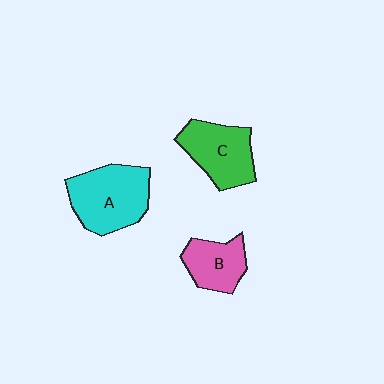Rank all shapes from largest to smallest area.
From largest to smallest: A (cyan), C (green), B (pink).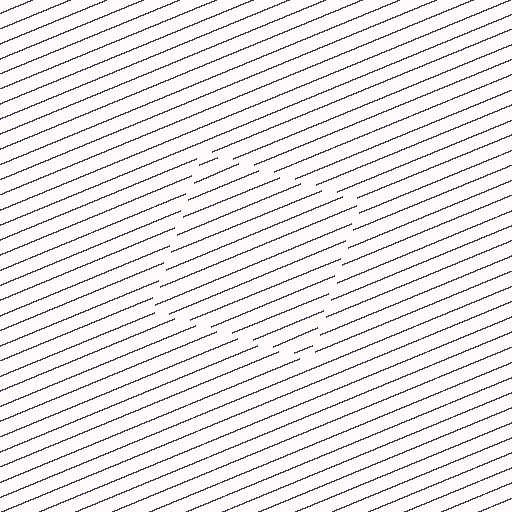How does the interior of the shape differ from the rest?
The interior of the shape contains the same grating, shifted by half a period — the contour is defined by the phase discontinuity where line-ends from the inner and outer gratings abut.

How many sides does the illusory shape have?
4 sides — the line-ends trace a square.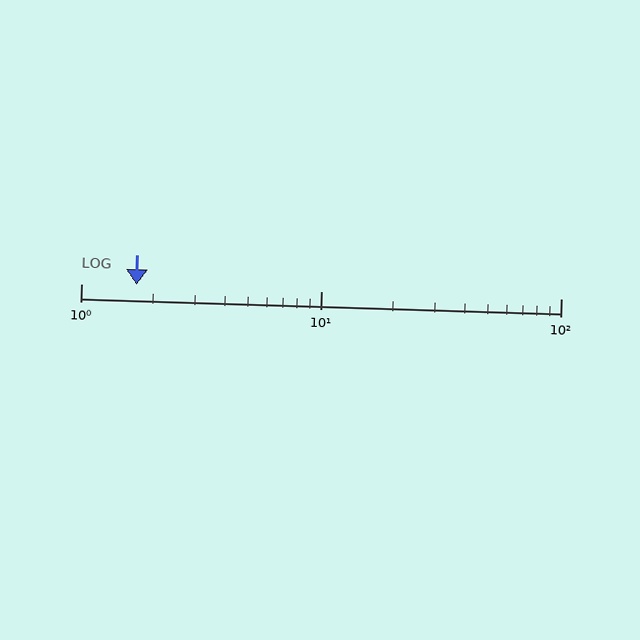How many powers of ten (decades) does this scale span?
The scale spans 2 decades, from 1 to 100.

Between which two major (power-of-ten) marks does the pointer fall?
The pointer is between 1 and 10.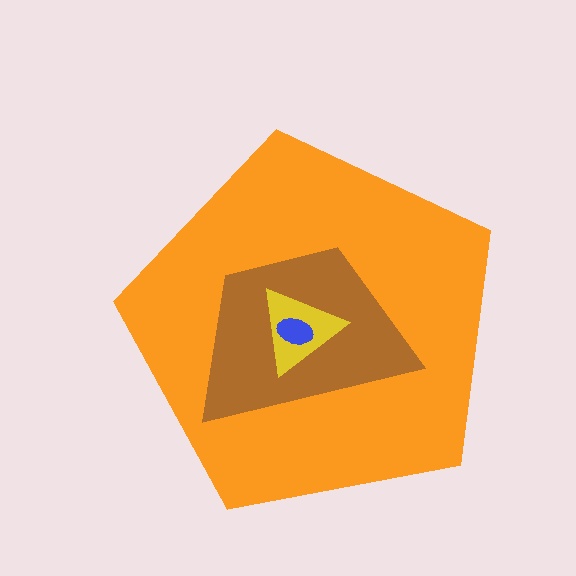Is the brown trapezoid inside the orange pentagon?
Yes.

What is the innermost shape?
The blue ellipse.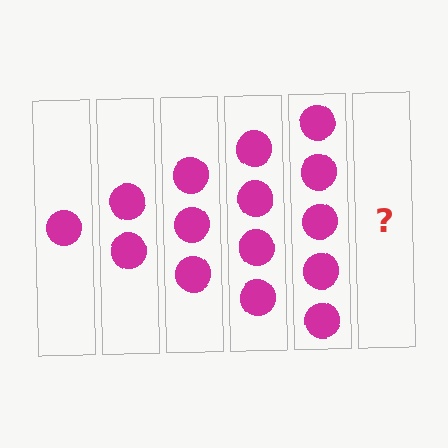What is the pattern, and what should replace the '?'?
The pattern is that each step adds one more circle. The '?' should be 6 circles.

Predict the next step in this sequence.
The next step is 6 circles.